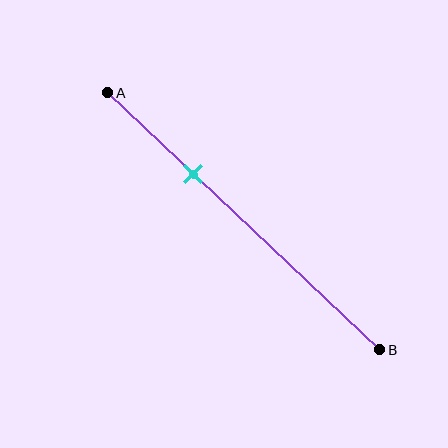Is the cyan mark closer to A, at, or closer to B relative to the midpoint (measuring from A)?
The cyan mark is closer to point A than the midpoint of segment AB.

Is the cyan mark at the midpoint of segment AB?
No, the mark is at about 30% from A, not at the 50% midpoint.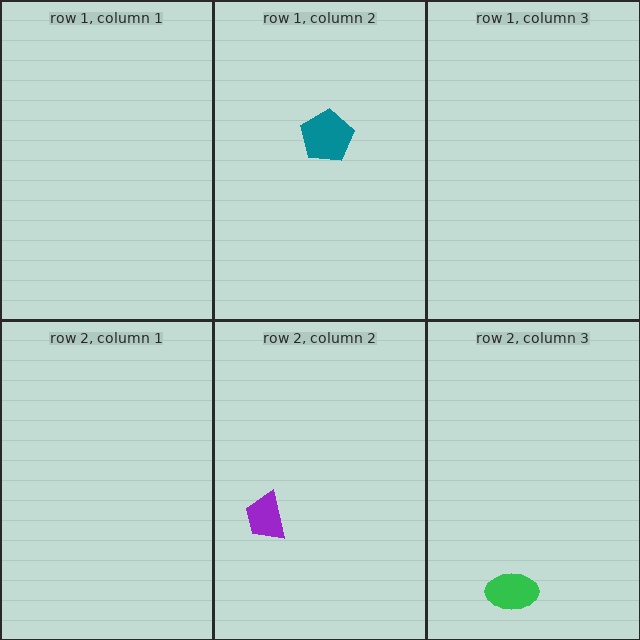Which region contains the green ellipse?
The row 2, column 3 region.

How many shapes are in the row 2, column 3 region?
1.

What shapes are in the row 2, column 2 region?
The purple trapezoid.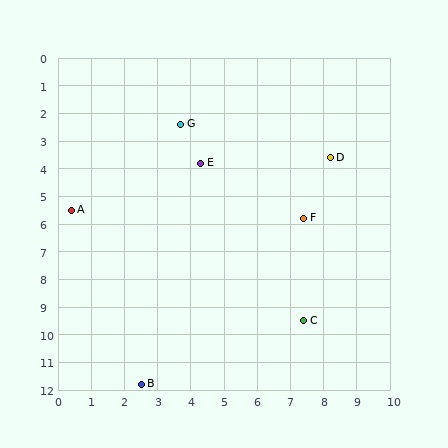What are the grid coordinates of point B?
Point B is at approximately (2.5, 11.8).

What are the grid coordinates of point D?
Point D is at approximately (8.2, 3.6).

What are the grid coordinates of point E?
Point E is at approximately (4.3, 3.8).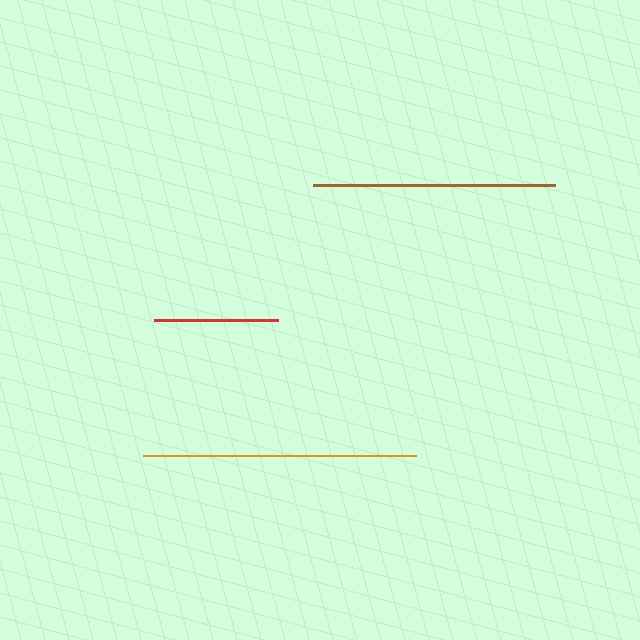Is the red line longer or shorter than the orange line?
The orange line is longer than the red line.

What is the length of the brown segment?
The brown segment is approximately 243 pixels long.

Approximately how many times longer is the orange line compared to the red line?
The orange line is approximately 2.2 times the length of the red line.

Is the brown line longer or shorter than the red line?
The brown line is longer than the red line.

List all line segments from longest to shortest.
From longest to shortest: orange, brown, red.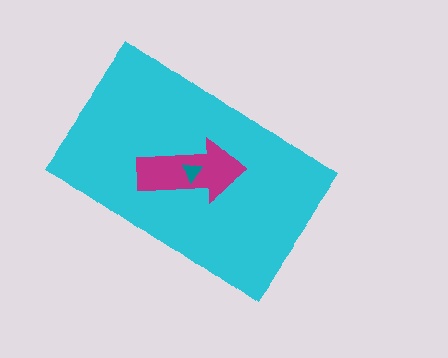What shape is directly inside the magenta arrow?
The teal triangle.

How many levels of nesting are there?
3.